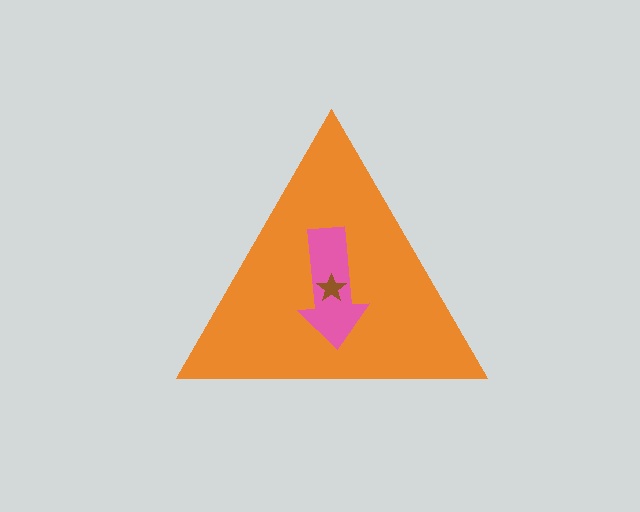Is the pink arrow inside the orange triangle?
Yes.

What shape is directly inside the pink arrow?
The brown star.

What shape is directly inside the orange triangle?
The pink arrow.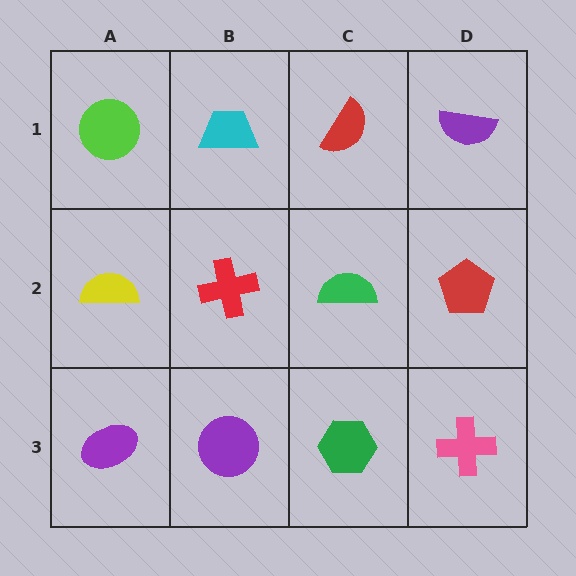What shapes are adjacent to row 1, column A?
A yellow semicircle (row 2, column A), a cyan trapezoid (row 1, column B).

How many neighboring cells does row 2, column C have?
4.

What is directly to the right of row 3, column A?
A purple circle.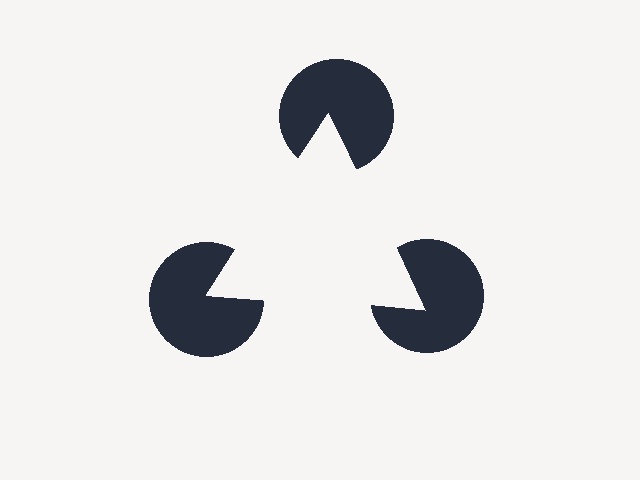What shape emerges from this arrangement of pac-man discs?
An illusory triangle — its edges are inferred from the aligned wedge cuts in the pac-man discs, not physically drawn.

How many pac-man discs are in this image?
There are 3 — one at each vertex of the illusory triangle.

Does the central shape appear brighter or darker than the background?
It typically appears slightly brighter than the background, even though no actual brightness change is drawn.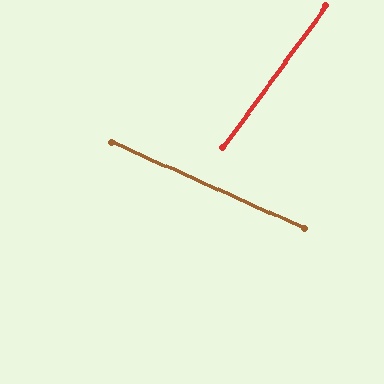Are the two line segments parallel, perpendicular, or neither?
Neither parallel nor perpendicular — they differ by about 78°.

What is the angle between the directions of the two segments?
Approximately 78 degrees.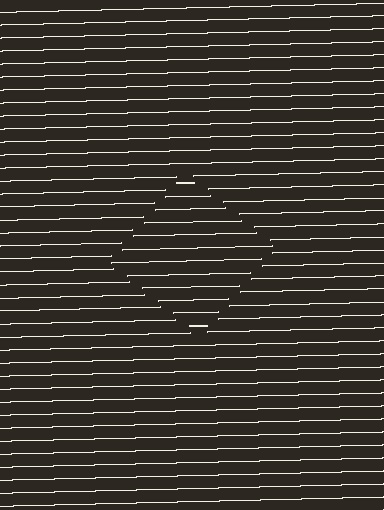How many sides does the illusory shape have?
4 sides — the line-ends trace a square.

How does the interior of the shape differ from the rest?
The interior of the shape contains the same grating, shifted by half a period — the contour is defined by the phase discontinuity where line-ends from the inner and outer gratings abut.